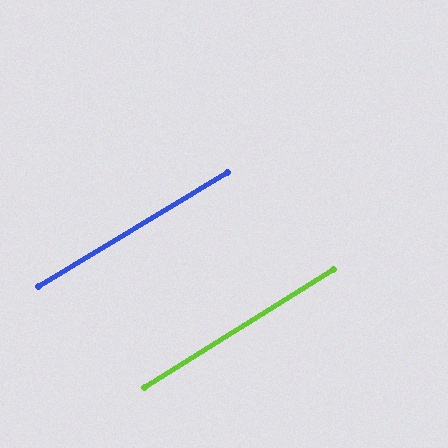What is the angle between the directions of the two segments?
Approximately 1 degree.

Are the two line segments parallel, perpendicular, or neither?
Parallel — their directions differ by only 0.8°.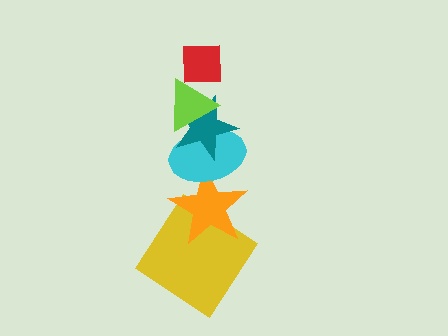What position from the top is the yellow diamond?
The yellow diamond is 6th from the top.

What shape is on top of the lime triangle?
The red square is on top of the lime triangle.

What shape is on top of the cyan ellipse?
The teal star is on top of the cyan ellipse.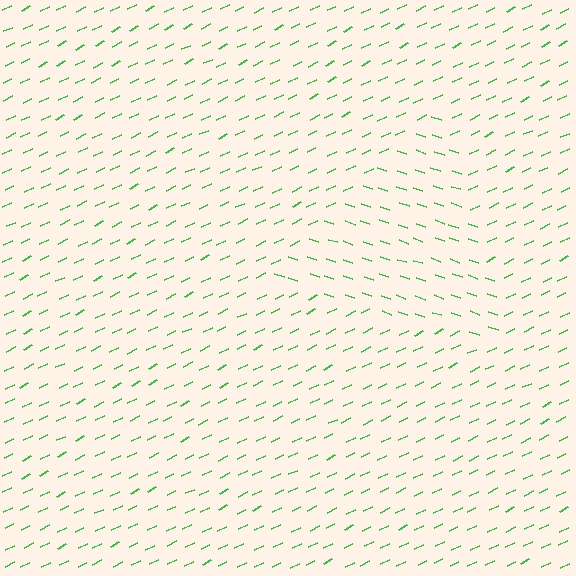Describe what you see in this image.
The image is filled with small green line segments. A triangle region in the image has lines oriented differently from the surrounding lines, creating a visible texture boundary.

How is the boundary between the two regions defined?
The boundary is defined purely by a change in line orientation (approximately 45 degrees difference). All lines are the same color and thickness.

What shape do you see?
I see a triangle.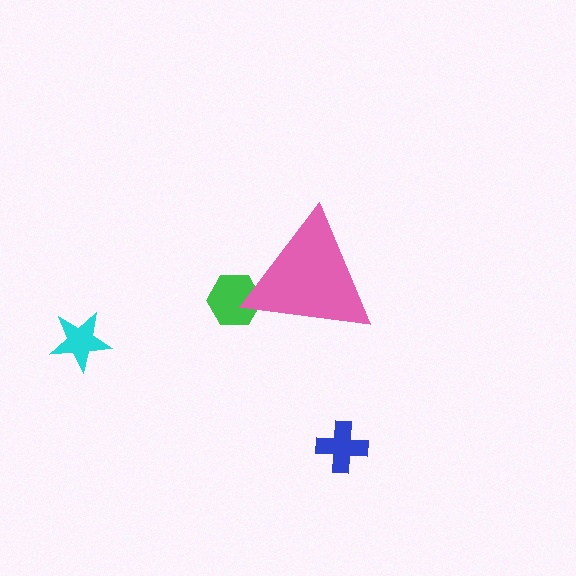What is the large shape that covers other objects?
A pink triangle.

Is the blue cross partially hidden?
No, the blue cross is fully visible.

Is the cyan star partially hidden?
No, the cyan star is fully visible.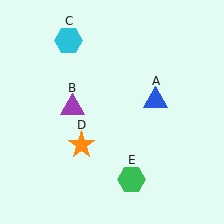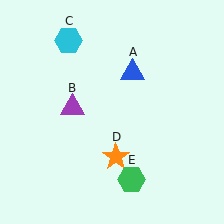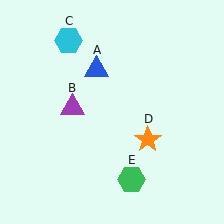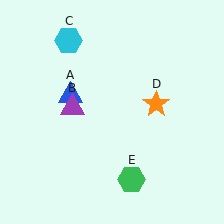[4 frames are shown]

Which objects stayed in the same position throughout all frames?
Purple triangle (object B) and cyan hexagon (object C) and green hexagon (object E) remained stationary.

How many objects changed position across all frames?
2 objects changed position: blue triangle (object A), orange star (object D).